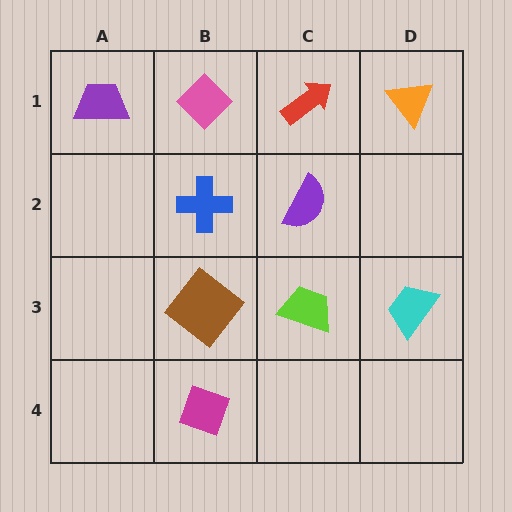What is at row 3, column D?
A cyan trapezoid.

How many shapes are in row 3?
3 shapes.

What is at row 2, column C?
A purple semicircle.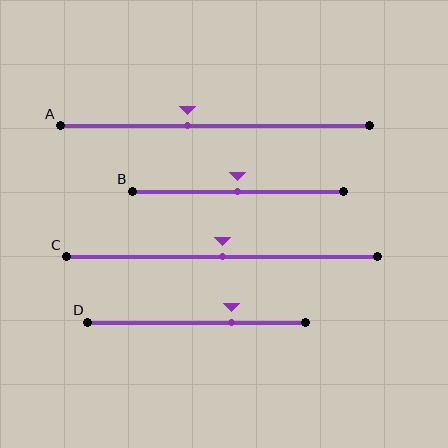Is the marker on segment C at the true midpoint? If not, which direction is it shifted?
Yes, the marker on segment C is at the true midpoint.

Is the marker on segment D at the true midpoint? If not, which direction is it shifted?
No, the marker on segment D is shifted to the right by about 16% of the segment length.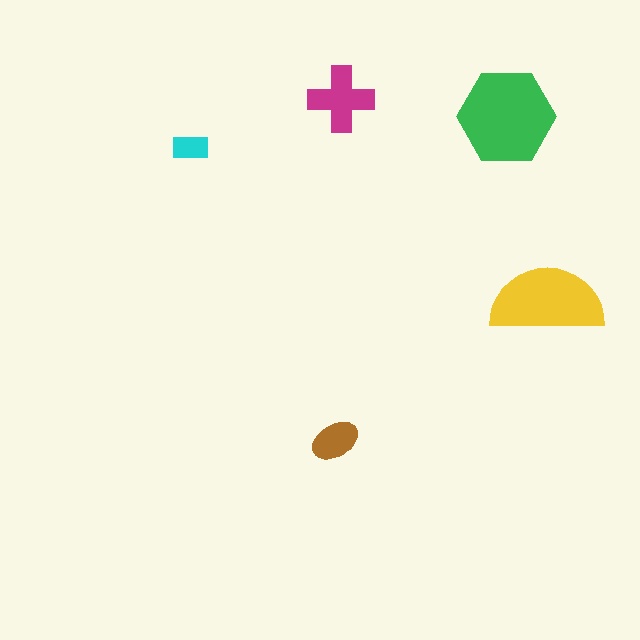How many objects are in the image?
There are 5 objects in the image.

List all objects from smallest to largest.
The cyan rectangle, the brown ellipse, the magenta cross, the yellow semicircle, the green hexagon.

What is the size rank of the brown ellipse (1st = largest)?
4th.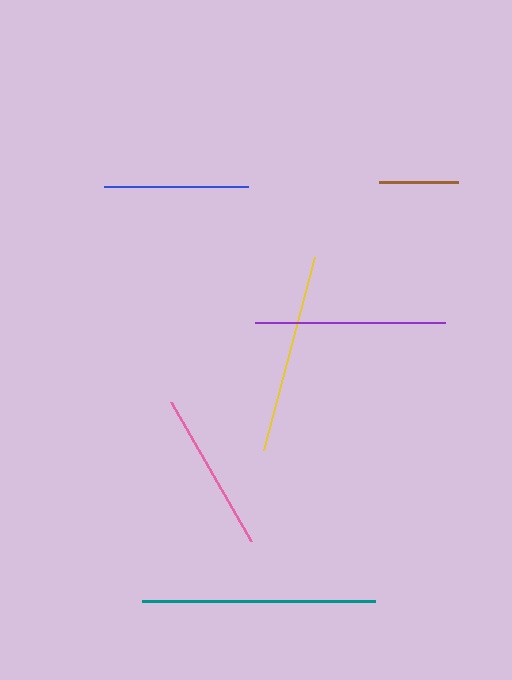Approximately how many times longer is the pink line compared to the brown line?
The pink line is approximately 2.0 times the length of the brown line.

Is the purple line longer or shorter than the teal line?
The teal line is longer than the purple line.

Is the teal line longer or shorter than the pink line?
The teal line is longer than the pink line.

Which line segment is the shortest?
The brown line is the shortest at approximately 78 pixels.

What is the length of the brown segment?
The brown segment is approximately 78 pixels long.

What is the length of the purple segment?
The purple segment is approximately 191 pixels long.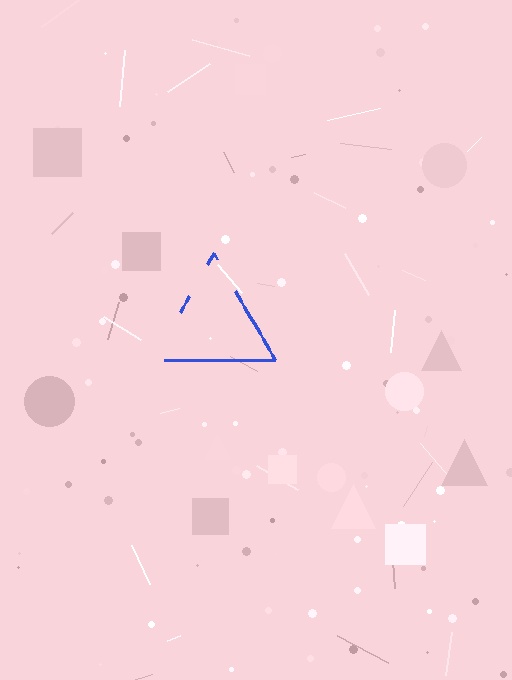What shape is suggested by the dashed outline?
The dashed outline suggests a triangle.